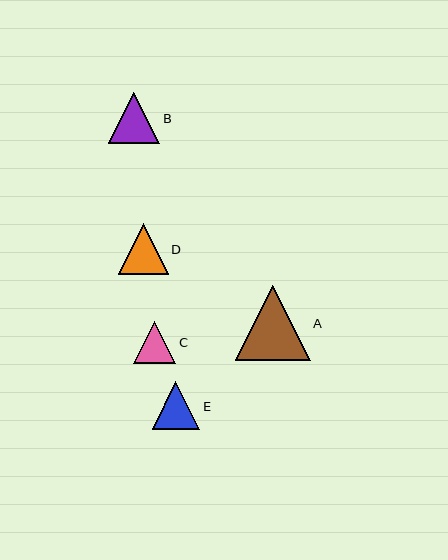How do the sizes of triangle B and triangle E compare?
Triangle B and triangle E are approximately the same size.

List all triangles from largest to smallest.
From largest to smallest: A, B, D, E, C.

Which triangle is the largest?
Triangle A is the largest with a size of approximately 75 pixels.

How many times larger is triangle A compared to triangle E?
Triangle A is approximately 1.6 times the size of triangle E.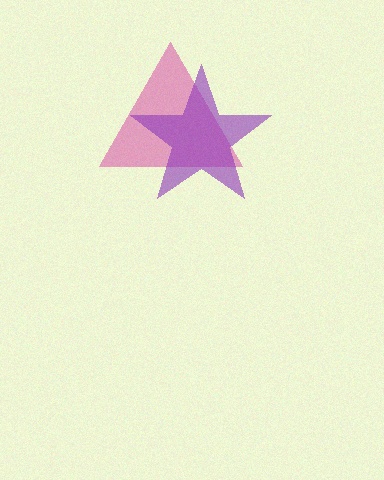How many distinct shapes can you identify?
There are 2 distinct shapes: a magenta triangle, a purple star.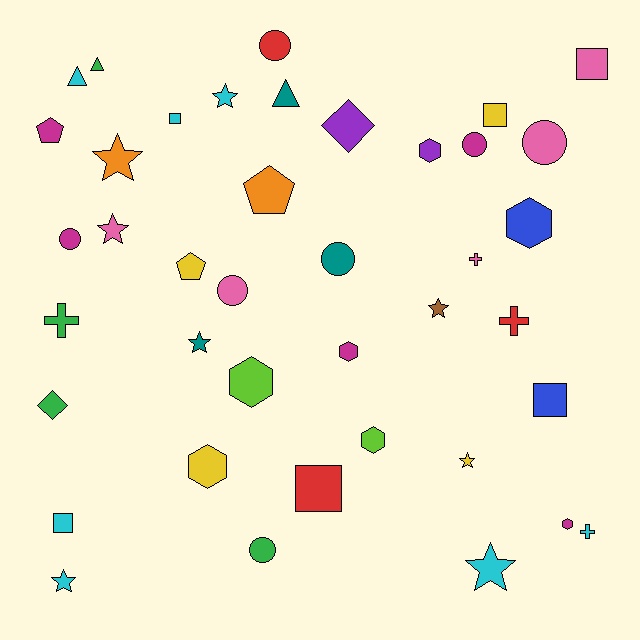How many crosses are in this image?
There are 4 crosses.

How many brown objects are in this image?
There is 1 brown object.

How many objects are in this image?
There are 40 objects.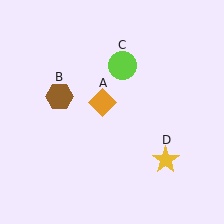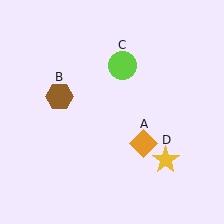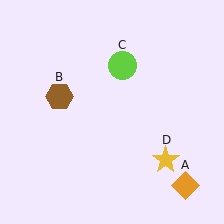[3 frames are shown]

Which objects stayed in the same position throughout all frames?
Brown hexagon (object B) and lime circle (object C) and yellow star (object D) remained stationary.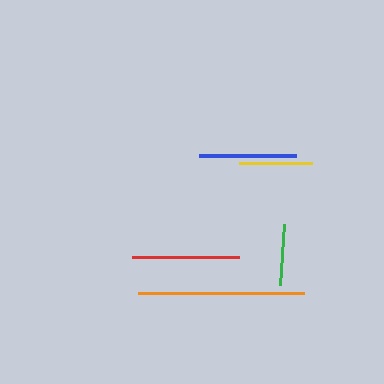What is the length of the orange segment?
The orange segment is approximately 166 pixels long.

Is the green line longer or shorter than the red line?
The red line is longer than the green line.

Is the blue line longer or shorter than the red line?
The red line is longer than the blue line.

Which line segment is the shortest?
The green line is the shortest at approximately 61 pixels.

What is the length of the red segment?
The red segment is approximately 108 pixels long.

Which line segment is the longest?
The orange line is the longest at approximately 166 pixels.